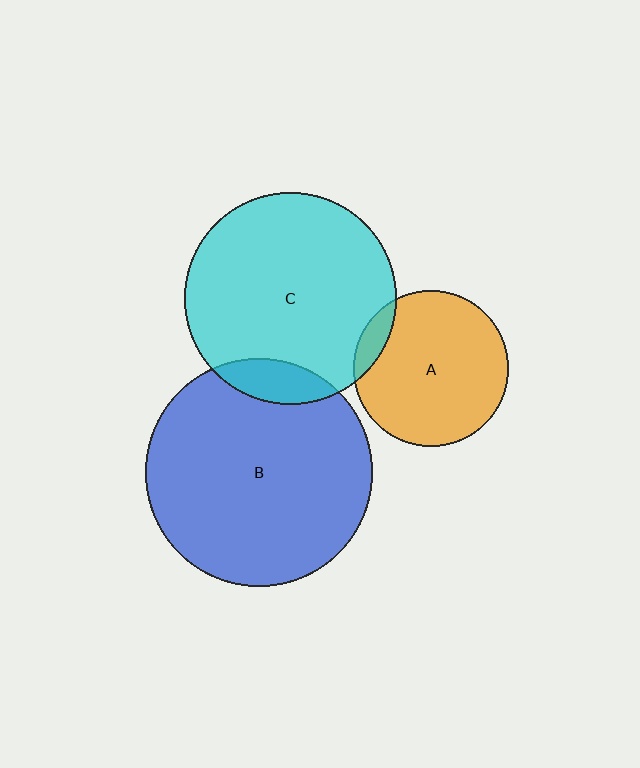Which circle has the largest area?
Circle B (blue).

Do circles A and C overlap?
Yes.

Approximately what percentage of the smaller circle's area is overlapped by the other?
Approximately 10%.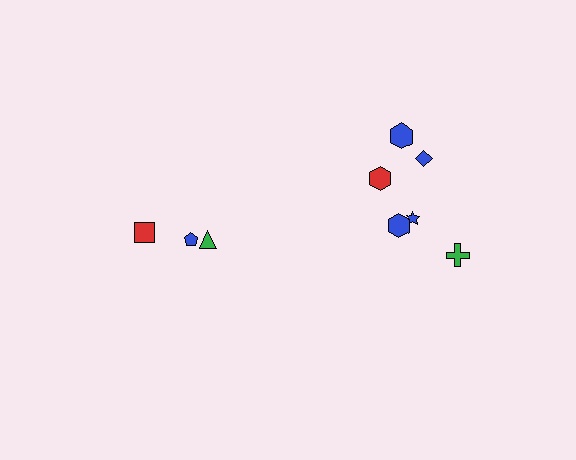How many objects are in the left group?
There are 3 objects.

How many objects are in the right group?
There are 6 objects.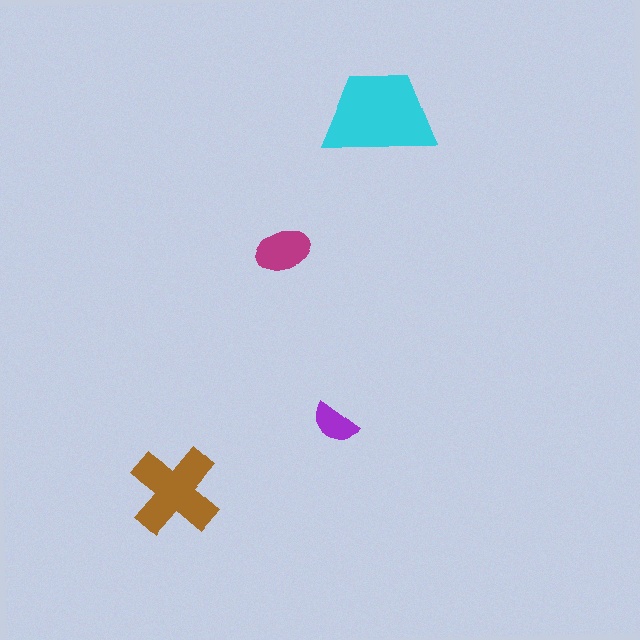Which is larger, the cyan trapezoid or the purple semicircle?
The cyan trapezoid.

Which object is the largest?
The cyan trapezoid.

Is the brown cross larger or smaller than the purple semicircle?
Larger.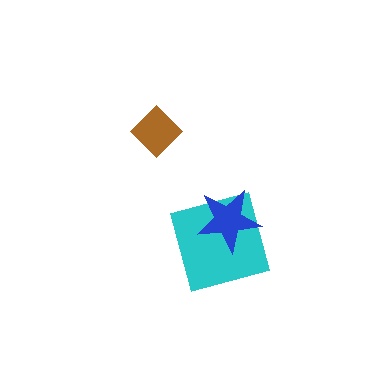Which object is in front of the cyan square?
The blue star is in front of the cyan square.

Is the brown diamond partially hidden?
No, no other shape covers it.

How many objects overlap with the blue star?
1 object overlaps with the blue star.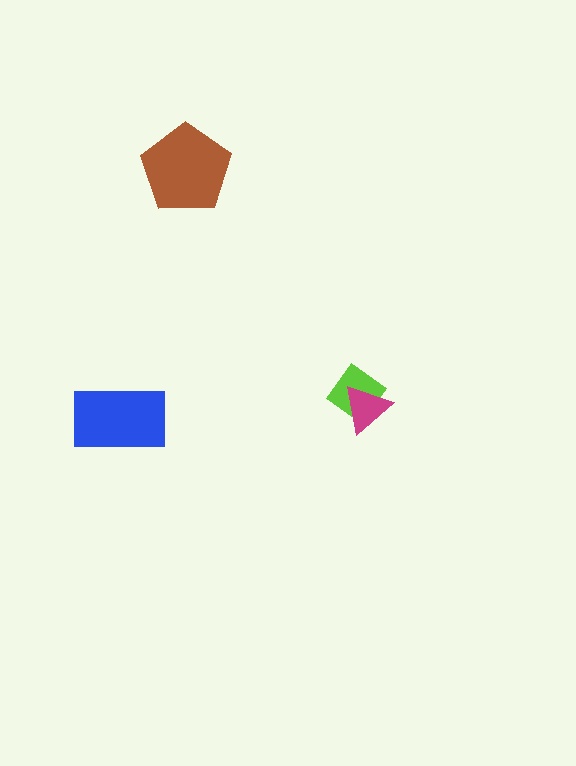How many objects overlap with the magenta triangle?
1 object overlaps with the magenta triangle.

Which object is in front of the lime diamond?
The magenta triangle is in front of the lime diamond.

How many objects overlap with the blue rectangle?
0 objects overlap with the blue rectangle.